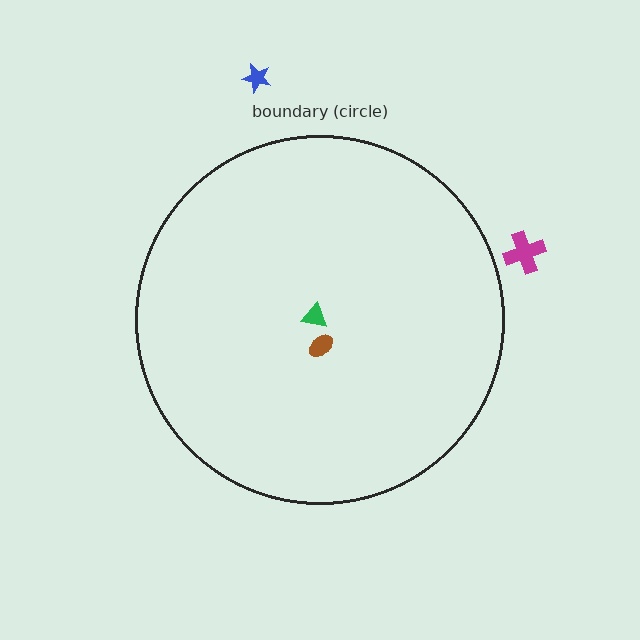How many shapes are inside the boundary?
2 inside, 2 outside.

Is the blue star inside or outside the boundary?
Outside.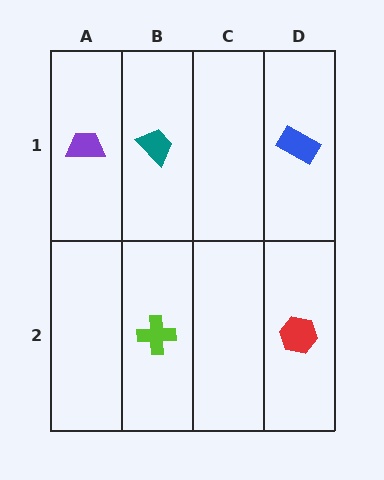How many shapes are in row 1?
3 shapes.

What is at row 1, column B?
A teal trapezoid.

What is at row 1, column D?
A blue rectangle.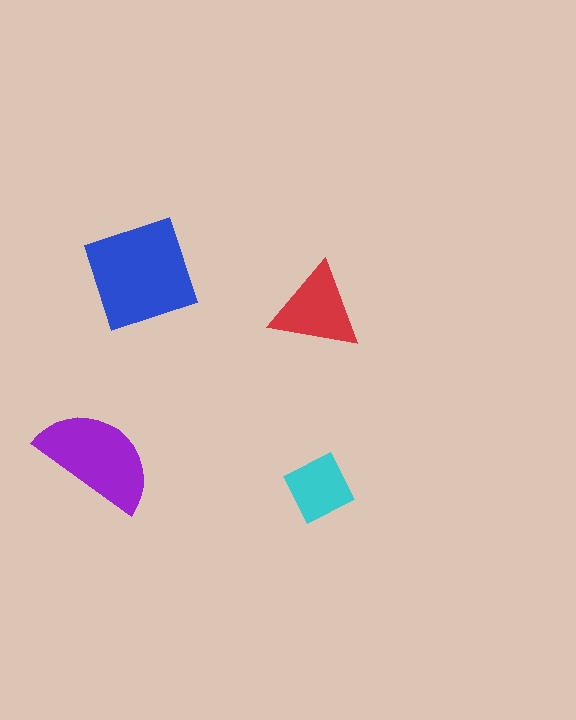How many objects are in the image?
There are 4 objects in the image.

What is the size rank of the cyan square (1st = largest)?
4th.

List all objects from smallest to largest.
The cyan square, the red triangle, the purple semicircle, the blue diamond.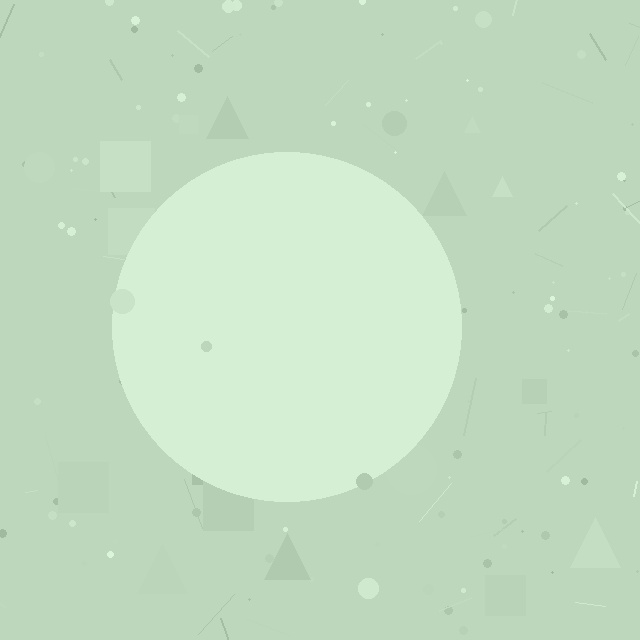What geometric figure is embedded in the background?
A circle is embedded in the background.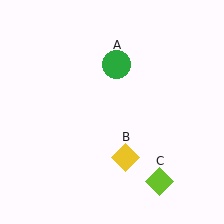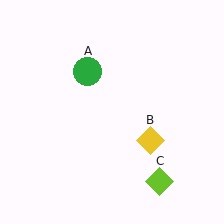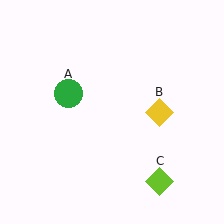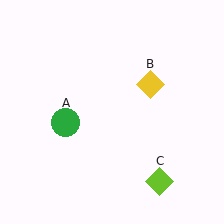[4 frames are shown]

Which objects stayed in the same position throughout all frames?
Lime diamond (object C) remained stationary.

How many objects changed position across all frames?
2 objects changed position: green circle (object A), yellow diamond (object B).